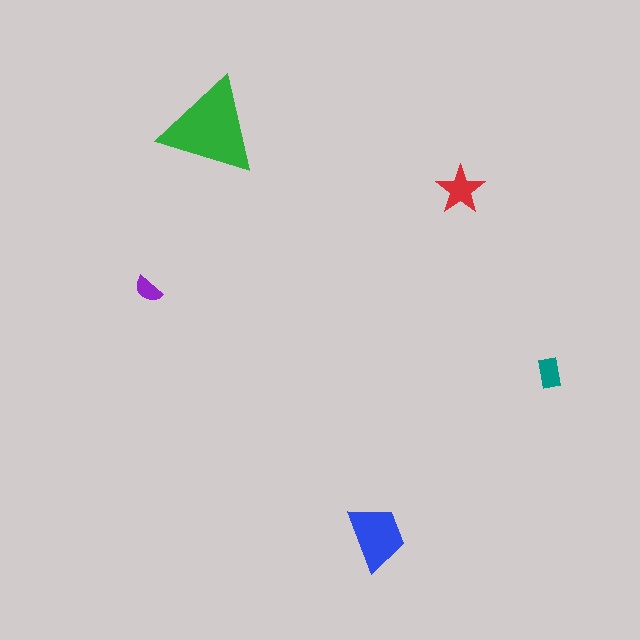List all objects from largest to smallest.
The green triangle, the blue trapezoid, the red star, the teal rectangle, the purple semicircle.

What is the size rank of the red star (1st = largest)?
3rd.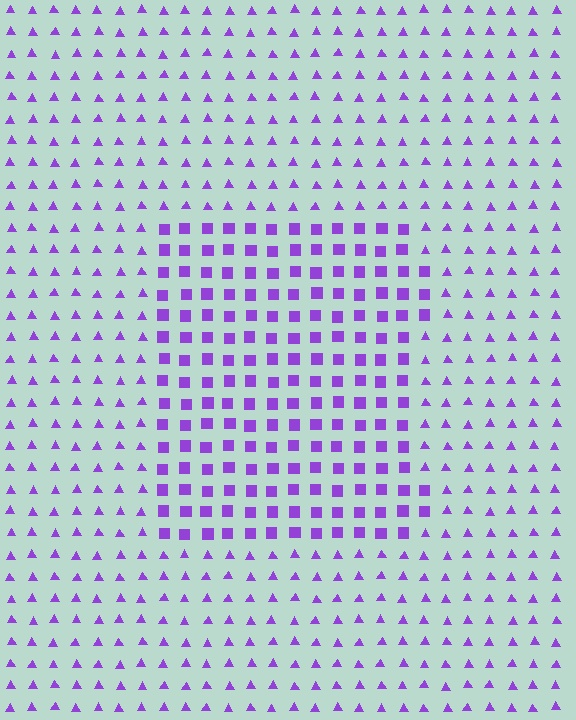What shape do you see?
I see a rectangle.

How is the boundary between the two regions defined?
The boundary is defined by a change in element shape: squares inside vs. triangles outside. All elements share the same color and spacing.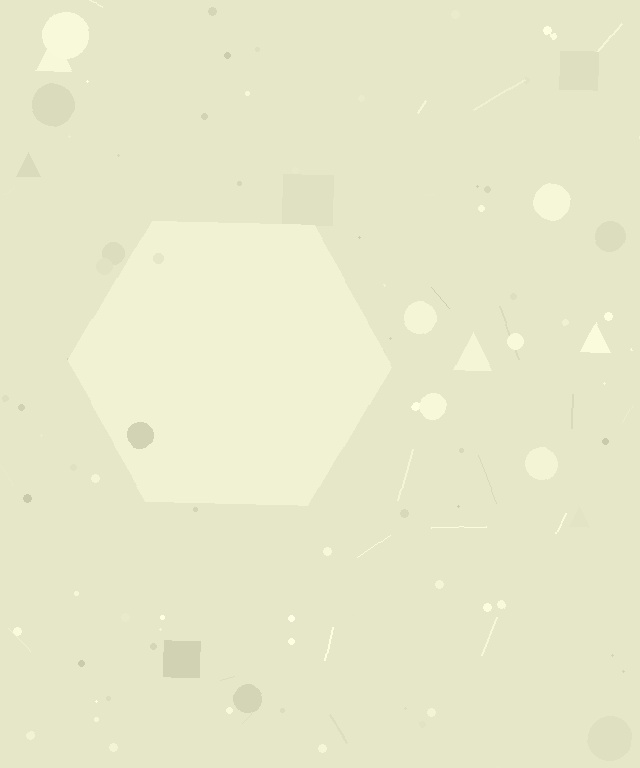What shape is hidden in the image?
A hexagon is hidden in the image.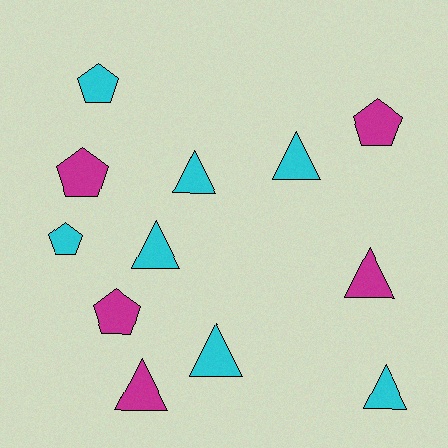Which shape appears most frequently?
Triangle, with 7 objects.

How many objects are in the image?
There are 12 objects.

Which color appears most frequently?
Cyan, with 7 objects.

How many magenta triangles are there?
There are 2 magenta triangles.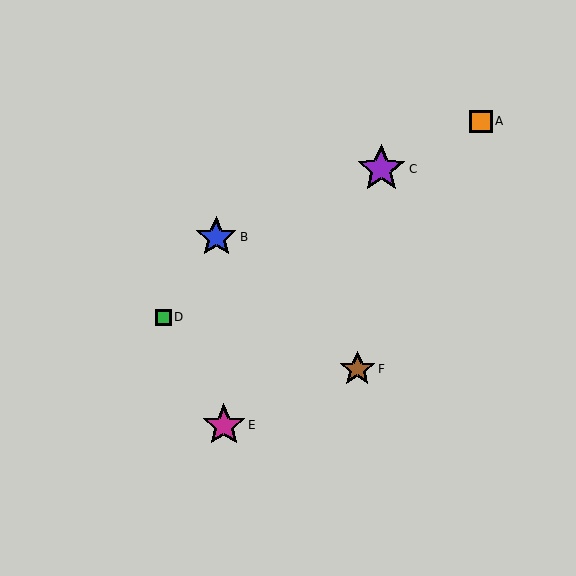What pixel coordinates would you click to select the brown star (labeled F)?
Click at (357, 369) to select the brown star F.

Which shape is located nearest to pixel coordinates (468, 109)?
The orange square (labeled A) at (481, 122) is nearest to that location.